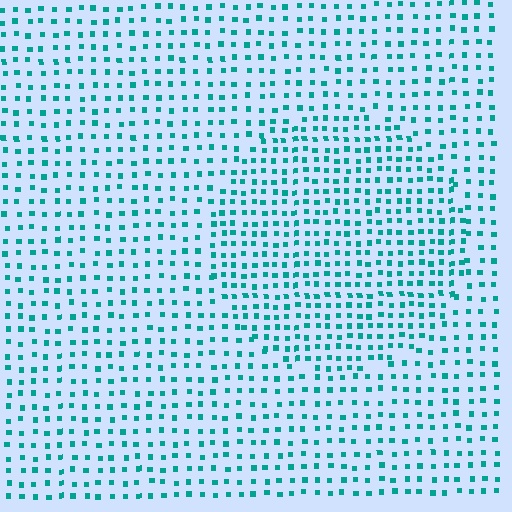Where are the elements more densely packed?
The elements are more densely packed inside the circle boundary.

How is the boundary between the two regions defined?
The boundary is defined by a change in element density (approximately 1.5x ratio). All elements are the same color, size, and shape.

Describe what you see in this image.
The image contains small teal elements arranged at two different densities. A circle-shaped region is visible where the elements are more densely packed than the surrounding area.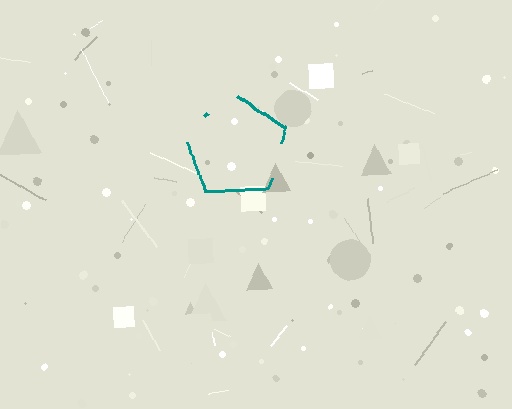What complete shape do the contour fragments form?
The contour fragments form a pentagon.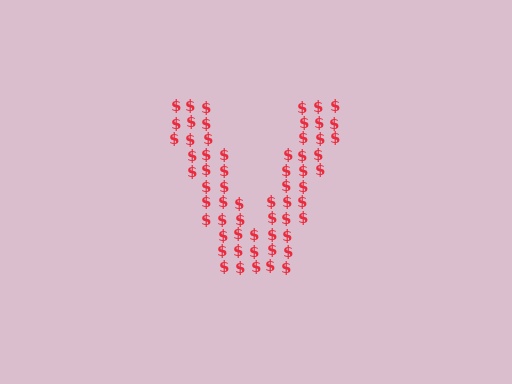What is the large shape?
The large shape is the letter V.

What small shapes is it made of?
It is made of small dollar signs.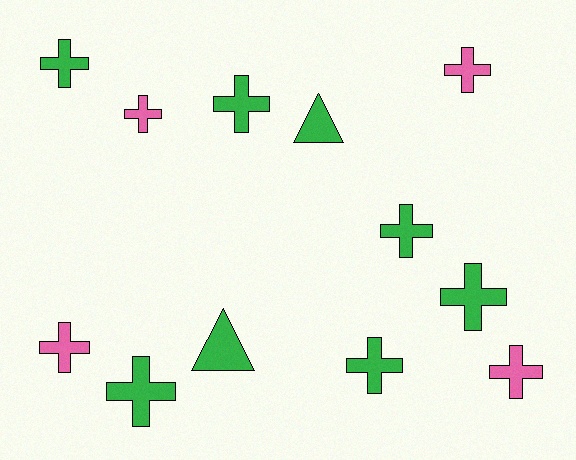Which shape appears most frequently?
Cross, with 10 objects.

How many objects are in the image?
There are 12 objects.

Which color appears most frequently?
Green, with 8 objects.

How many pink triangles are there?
There are no pink triangles.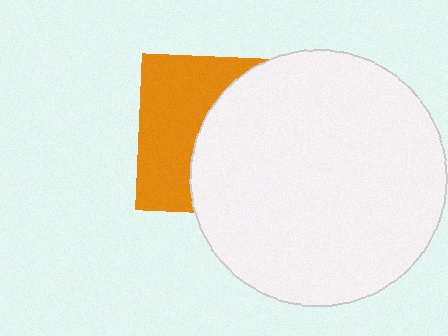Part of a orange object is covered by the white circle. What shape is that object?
It is a square.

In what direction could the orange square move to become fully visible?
The orange square could move left. That would shift it out from behind the white circle entirely.